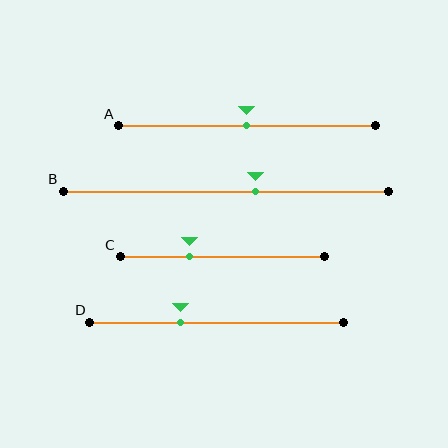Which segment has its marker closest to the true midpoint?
Segment A has its marker closest to the true midpoint.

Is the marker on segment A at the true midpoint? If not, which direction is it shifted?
Yes, the marker on segment A is at the true midpoint.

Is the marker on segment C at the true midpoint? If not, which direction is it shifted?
No, the marker on segment C is shifted to the left by about 16% of the segment length.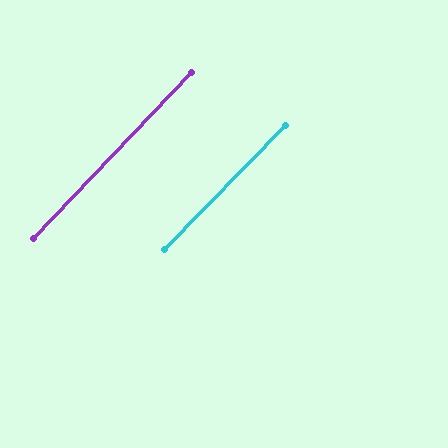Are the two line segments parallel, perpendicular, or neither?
Parallel — their directions differ by only 0.9°.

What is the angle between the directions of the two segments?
Approximately 1 degree.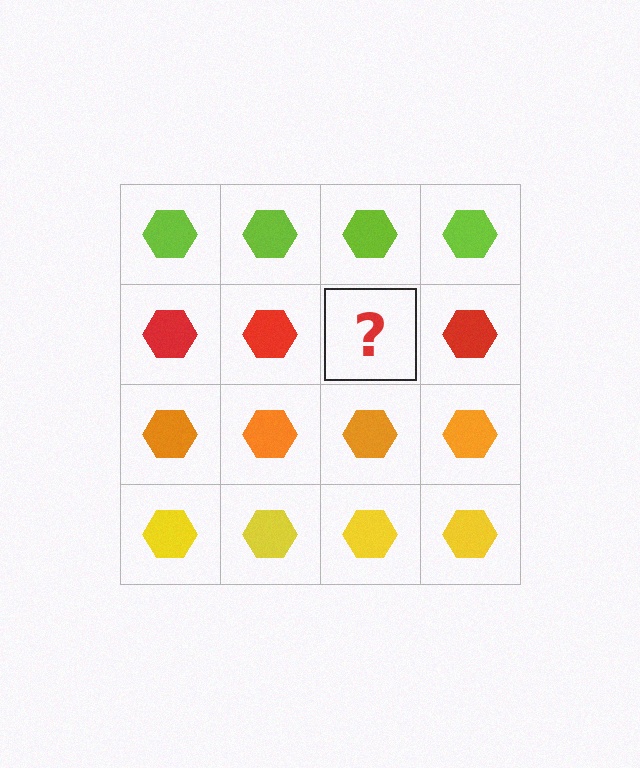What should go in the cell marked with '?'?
The missing cell should contain a red hexagon.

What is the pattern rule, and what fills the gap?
The rule is that each row has a consistent color. The gap should be filled with a red hexagon.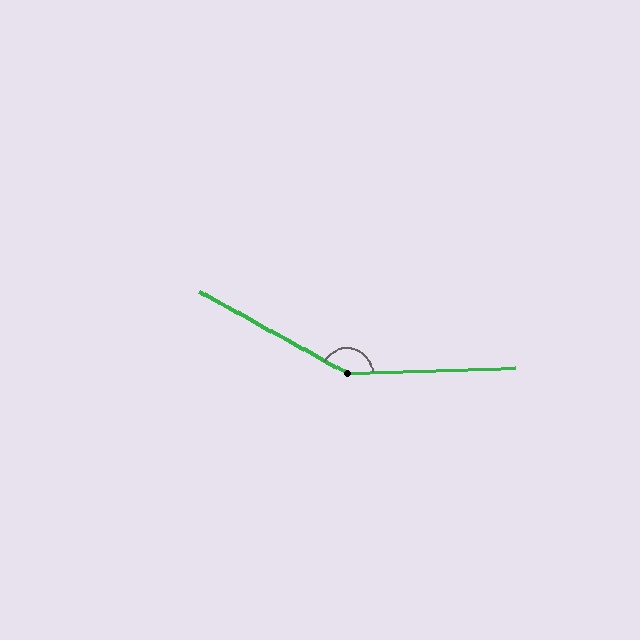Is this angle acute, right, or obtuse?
It is obtuse.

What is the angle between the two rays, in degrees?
Approximately 149 degrees.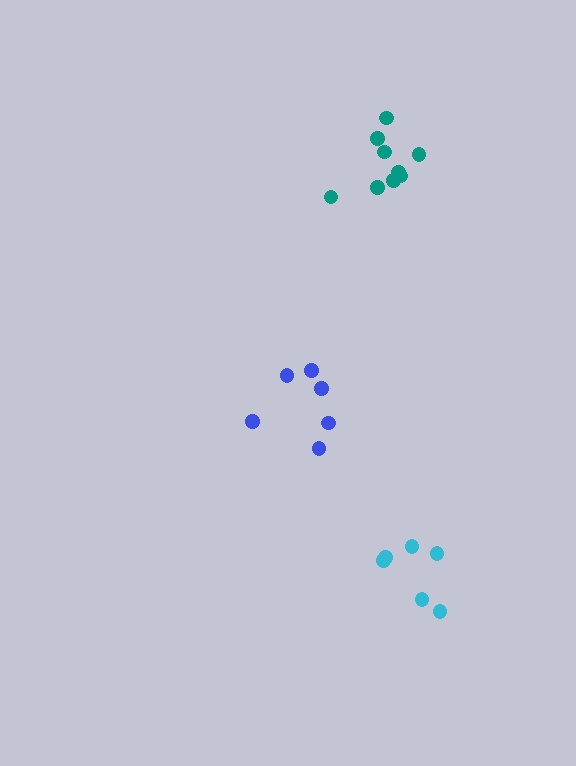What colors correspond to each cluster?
The clusters are colored: blue, teal, cyan.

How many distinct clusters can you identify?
There are 3 distinct clusters.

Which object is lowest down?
The cyan cluster is bottommost.